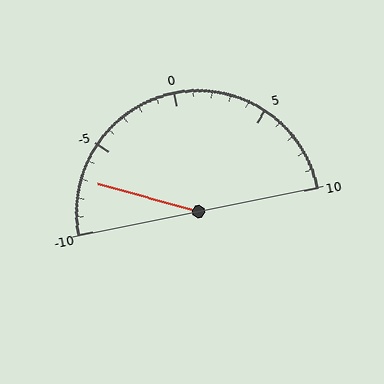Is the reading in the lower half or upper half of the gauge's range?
The reading is in the lower half of the range (-10 to 10).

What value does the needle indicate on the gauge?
The needle indicates approximately -7.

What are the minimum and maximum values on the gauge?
The gauge ranges from -10 to 10.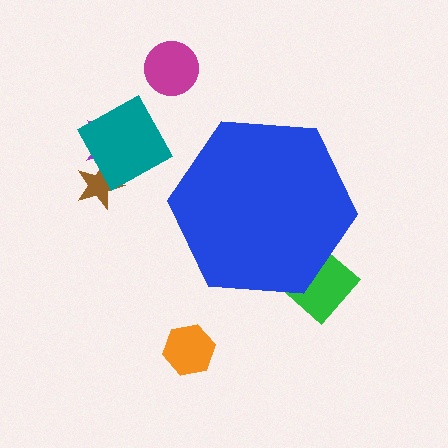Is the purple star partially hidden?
No, the purple star is fully visible.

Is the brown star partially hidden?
No, the brown star is fully visible.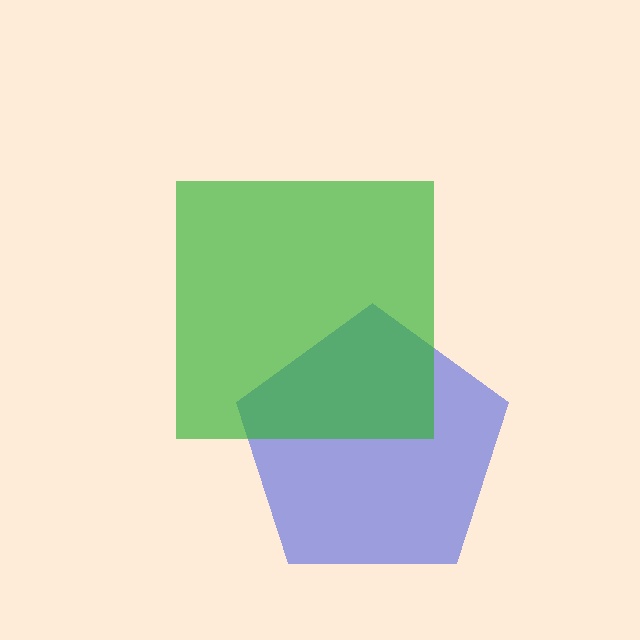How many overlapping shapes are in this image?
There are 2 overlapping shapes in the image.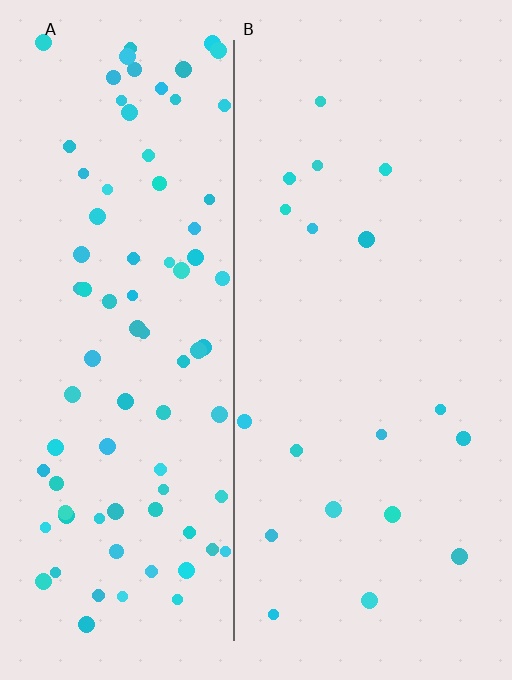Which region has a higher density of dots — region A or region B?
A (the left).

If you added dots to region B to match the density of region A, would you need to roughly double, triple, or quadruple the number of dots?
Approximately quadruple.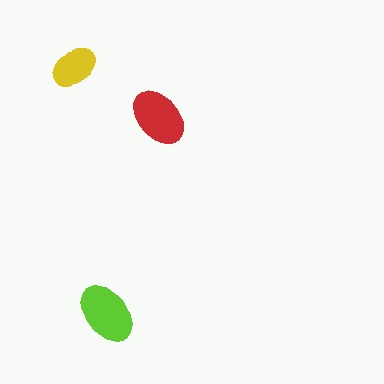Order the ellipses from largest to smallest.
the lime one, the red one, the yellow one.